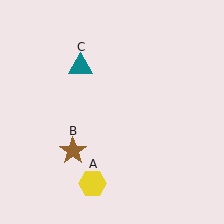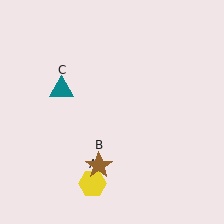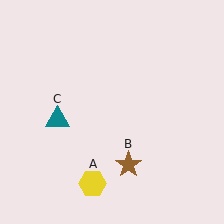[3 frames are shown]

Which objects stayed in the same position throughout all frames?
Yellow hexagon (object A) remained stationary.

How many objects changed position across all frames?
2 objects changed position: brown star (object B), teal triangle (object C).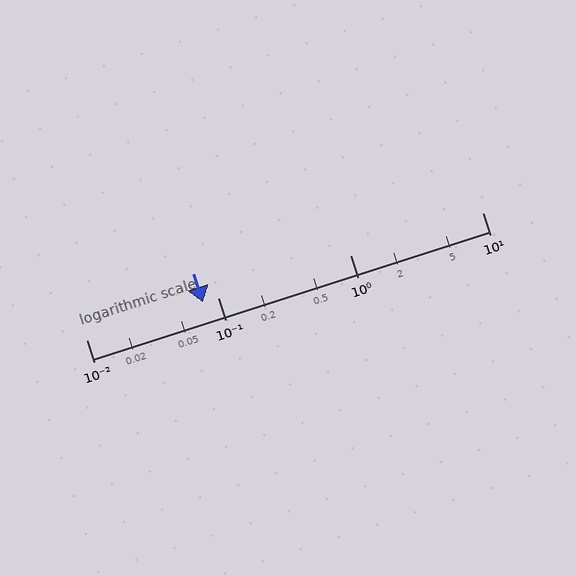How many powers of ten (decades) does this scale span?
The scale spans 3 decades, from 0.01 to 10.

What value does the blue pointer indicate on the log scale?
The pointer indicates approximately 0.076.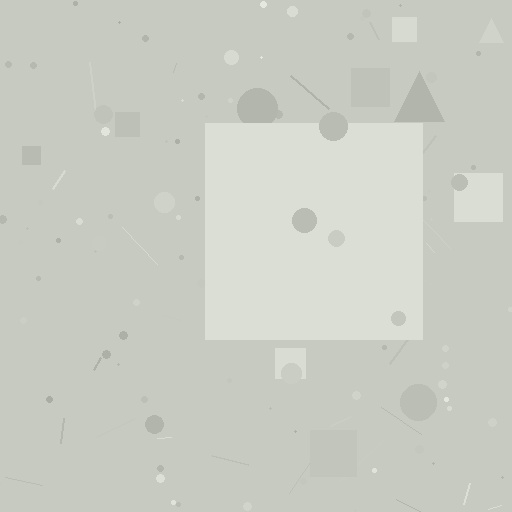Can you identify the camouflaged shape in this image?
The camouflaged shape is a square.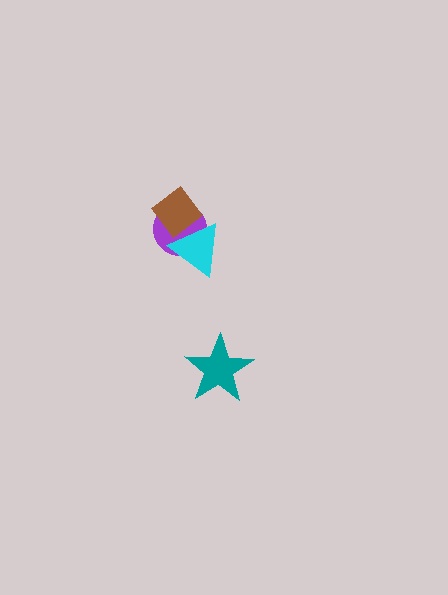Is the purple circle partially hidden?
Yes, it is partially covered by another shape.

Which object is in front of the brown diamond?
The cyan triangle is in front of the brown diamond.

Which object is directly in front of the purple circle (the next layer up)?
The brown diamond is directly in front of the purple circle.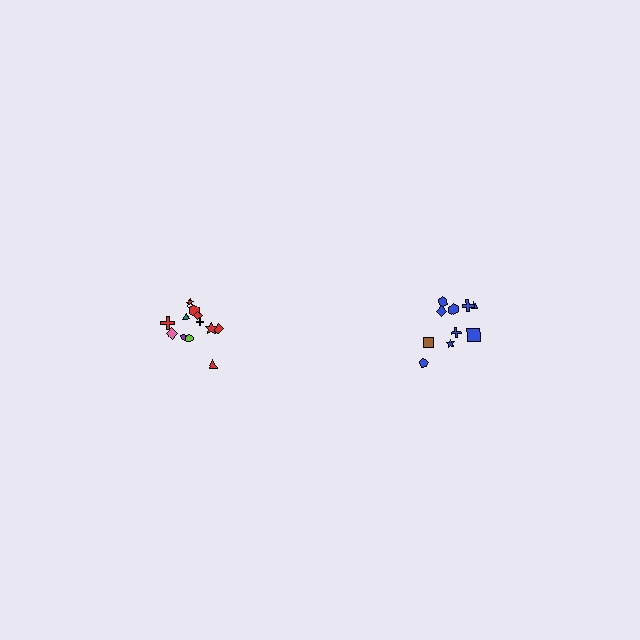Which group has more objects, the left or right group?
The left group.